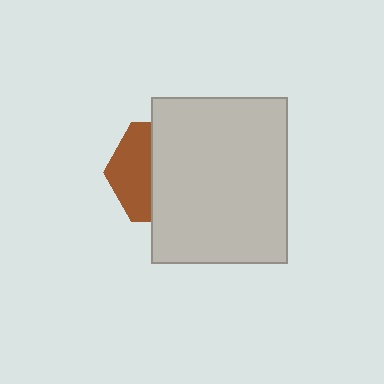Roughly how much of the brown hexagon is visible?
A small part of it is visible (roughly 40%).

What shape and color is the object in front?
The object in front is a light gray rectangle.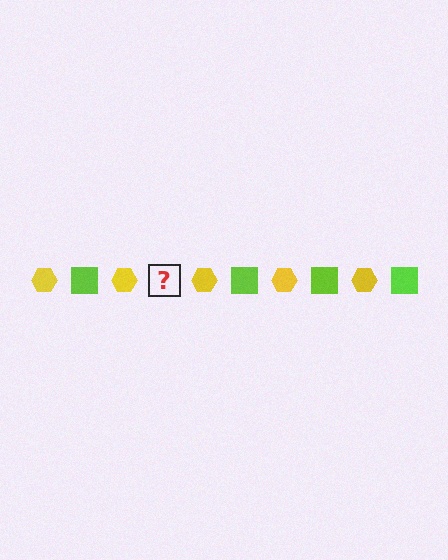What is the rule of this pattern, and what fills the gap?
The rule is that the pattern alternates between yellow hexagon and lime square. The gap should be filled with a lime square.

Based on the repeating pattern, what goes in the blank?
The blank should be a lime square.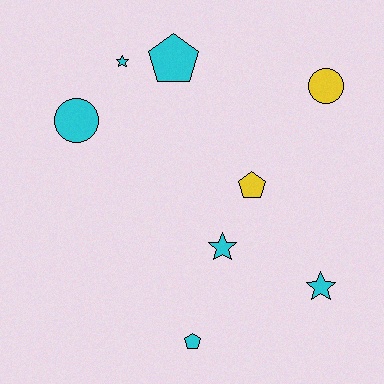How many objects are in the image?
There are 8 objects.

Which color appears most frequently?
Cyan, with 6 objects.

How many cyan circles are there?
There is 1 cyan circle.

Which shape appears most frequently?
Star, with 3 objects.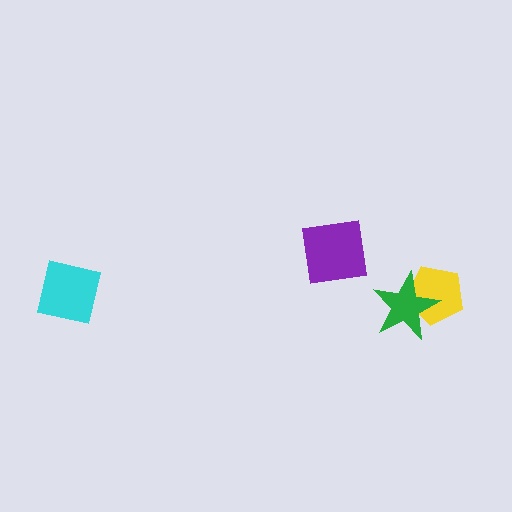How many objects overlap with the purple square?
0 objects overlap with the purple square.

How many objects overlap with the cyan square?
0 objects overlap with the cyan square.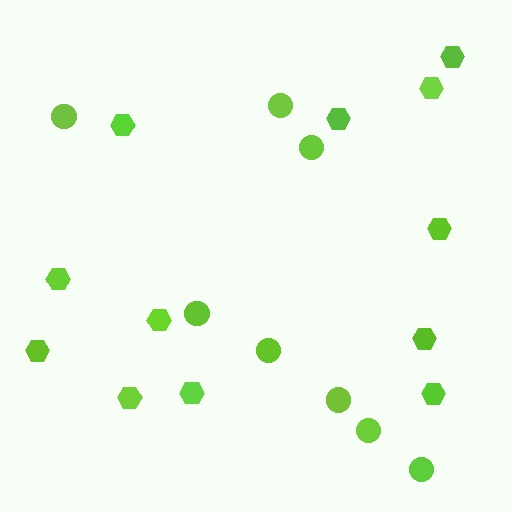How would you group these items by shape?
There are 2 groups: one group of circles (8) and one group of hexagons (12).